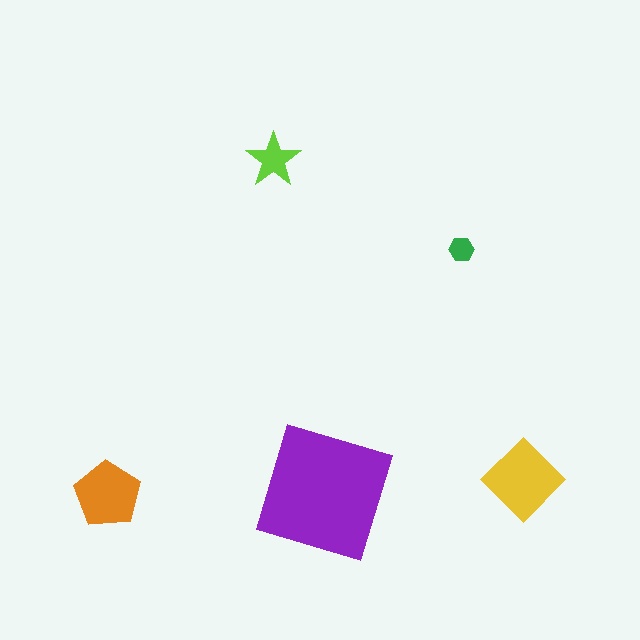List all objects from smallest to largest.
The green hexagon, the lime star, the orange pentagon, the yellow diamond, the purple square.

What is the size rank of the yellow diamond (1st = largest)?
2nd.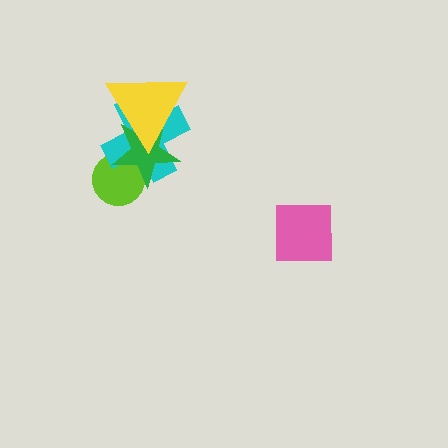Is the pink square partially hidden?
No, no other shape covers it.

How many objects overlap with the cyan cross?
3 objects overlap with the cyan cross.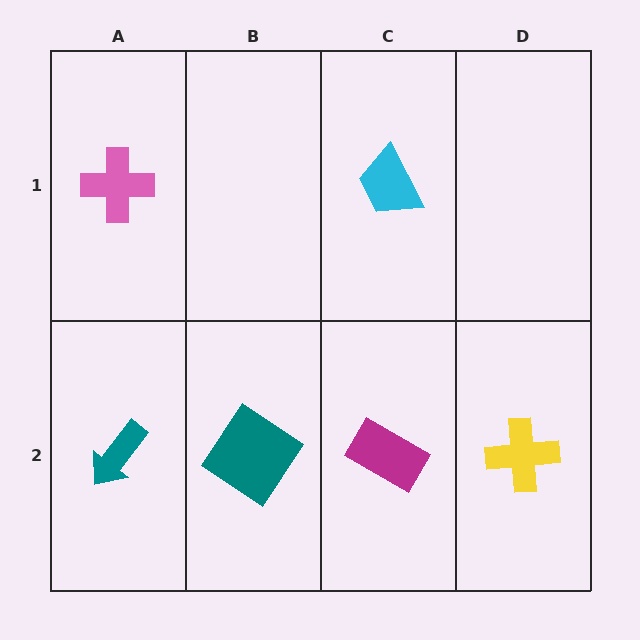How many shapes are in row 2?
4 shapes.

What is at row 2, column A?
A teal arrow.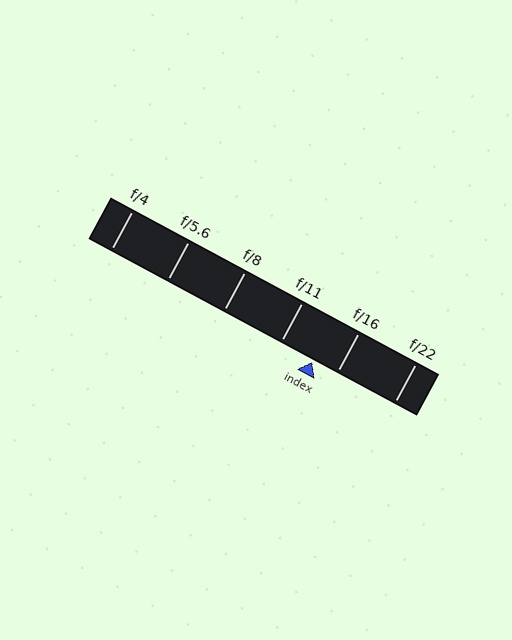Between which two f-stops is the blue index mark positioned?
The index mark is between f/11 and f/16.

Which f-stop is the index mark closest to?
The index mark is closest to f/16.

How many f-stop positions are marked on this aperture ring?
There are 6 f-stop positions marked.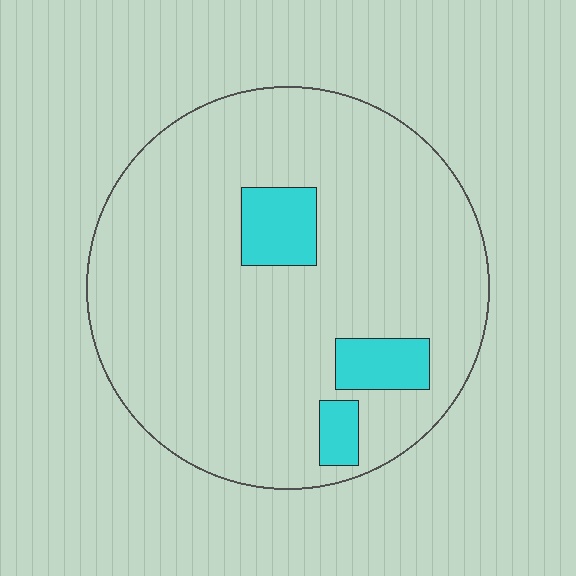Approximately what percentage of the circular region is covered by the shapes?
Approximately 10%.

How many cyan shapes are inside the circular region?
3.